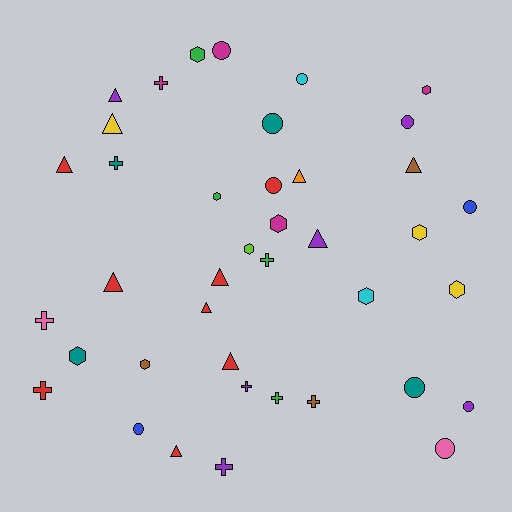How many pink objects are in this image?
There are 2 pink objects.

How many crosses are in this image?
There are 9 crosses.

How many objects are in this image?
There are 40 objects.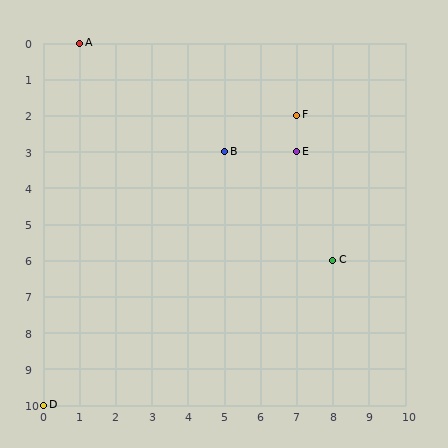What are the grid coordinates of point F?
Point F is at grid coordinates (7, 2).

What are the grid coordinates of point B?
Point B is at grid coordinates (5, 3).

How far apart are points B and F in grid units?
Points B and F are 2 columns and 1 row apart (about 2.2 grid units diagonally).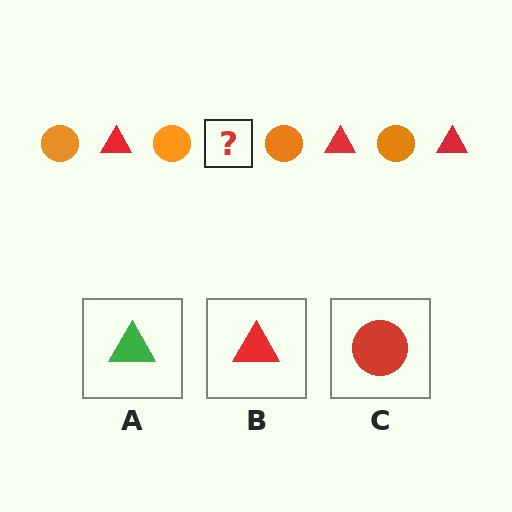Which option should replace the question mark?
Option B.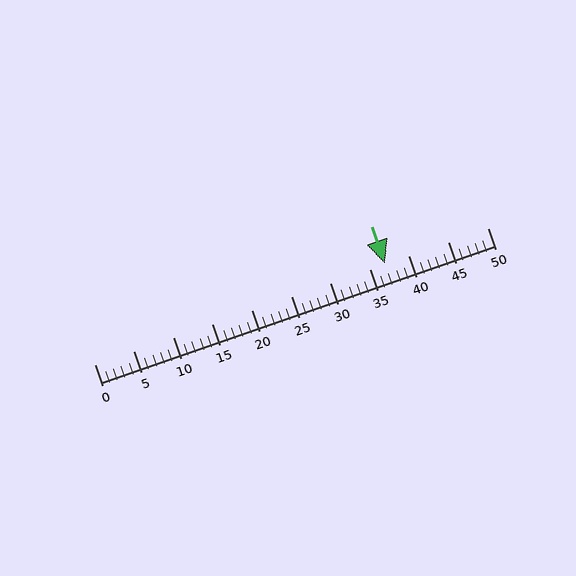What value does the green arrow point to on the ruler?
The green arrow points to approximately 37.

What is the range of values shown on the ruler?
The ruler shows values from 0 to 50.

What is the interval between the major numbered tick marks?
The major tick marks are spaced 5 units apart.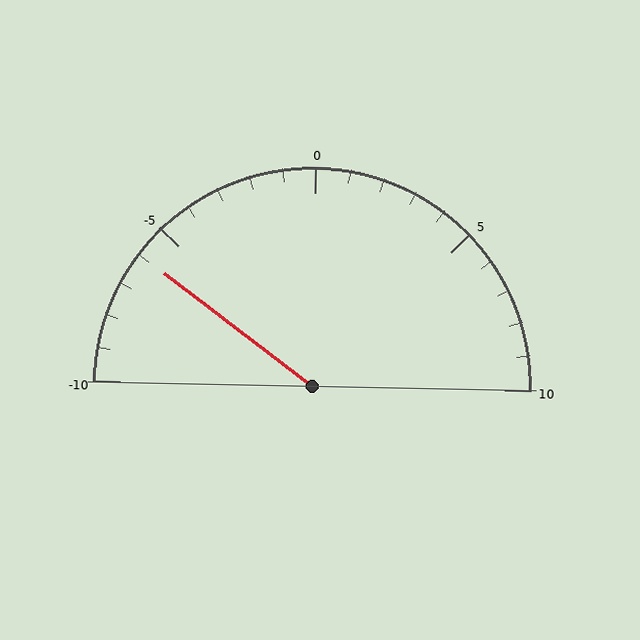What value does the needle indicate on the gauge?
The needle indicates approximately -6.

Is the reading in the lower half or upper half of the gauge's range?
The reading is in the lower half of the range (-10 to 10).